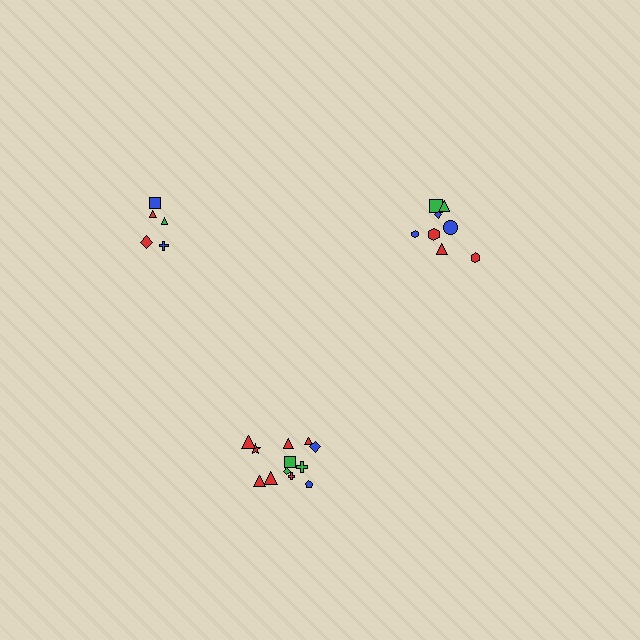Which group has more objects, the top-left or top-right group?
The top-right group.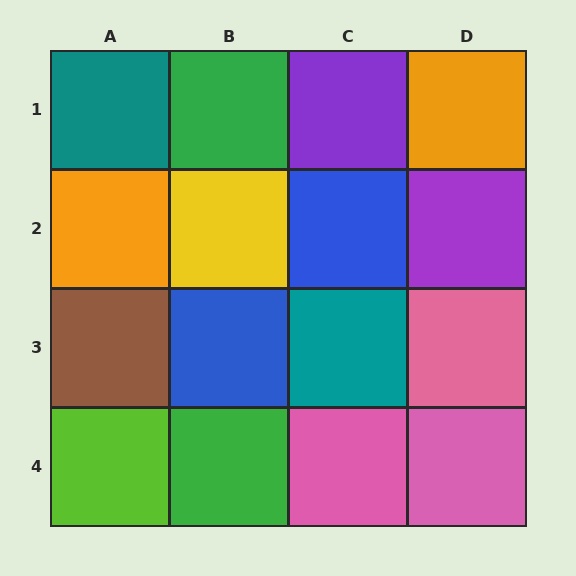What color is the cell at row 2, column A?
Orange.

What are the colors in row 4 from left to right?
Lime, green, pink, pink.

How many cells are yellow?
1 cell is yellow.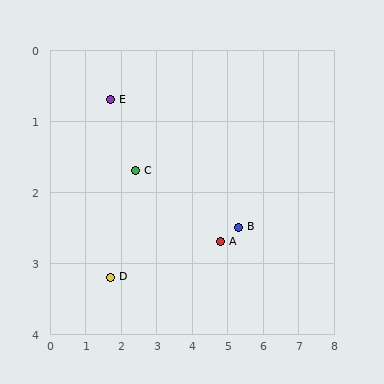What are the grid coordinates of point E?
Point E is at approximately (1.7, 0.7).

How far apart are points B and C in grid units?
Points B and C are about 3.0 grid units apart.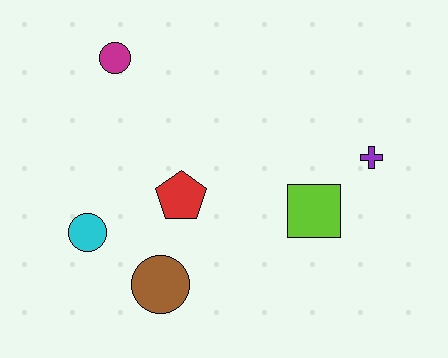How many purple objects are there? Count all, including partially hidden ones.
There is 1 purple object.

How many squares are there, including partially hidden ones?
There is 1 square.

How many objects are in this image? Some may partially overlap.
There are 6 objects.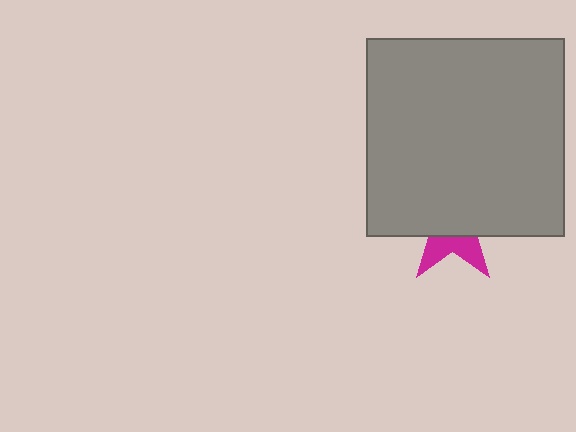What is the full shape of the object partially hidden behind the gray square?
The partially hidden object is a magenta star.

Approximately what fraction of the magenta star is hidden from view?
Roughly 67% of the magenta star is hidden behind the gray square.